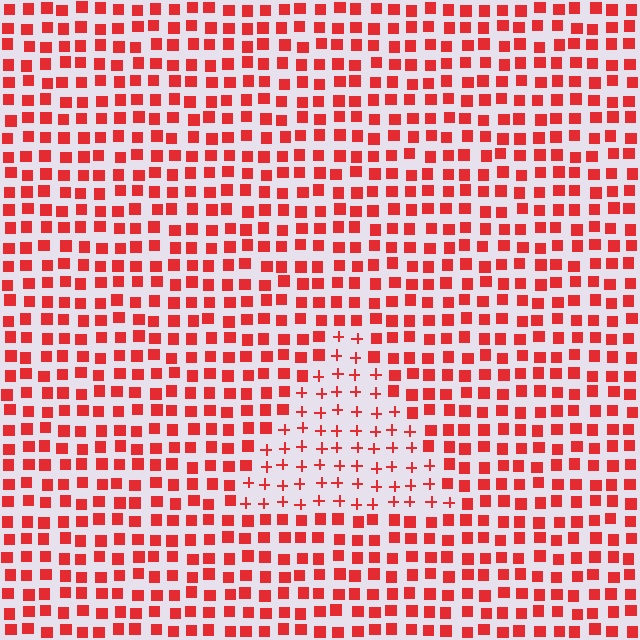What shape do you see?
I see a triangle.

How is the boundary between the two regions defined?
The boundary is defined by a change in element shape: plus signs inside vs. squares outside. All elements share the same color and spacing.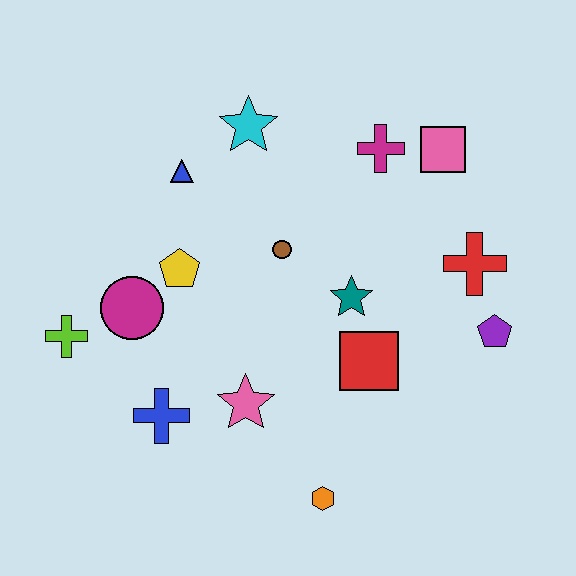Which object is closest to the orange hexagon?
The pink star is closest to the orange hexagon.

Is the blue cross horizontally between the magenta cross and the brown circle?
No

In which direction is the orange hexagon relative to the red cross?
The orange hexagon is below the red cross.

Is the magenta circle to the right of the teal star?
No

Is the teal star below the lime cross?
No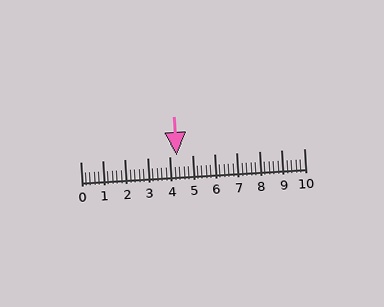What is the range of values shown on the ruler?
The ruler shows values from 0 to 10.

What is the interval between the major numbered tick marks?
The major tick marks are spaced 1 units apart.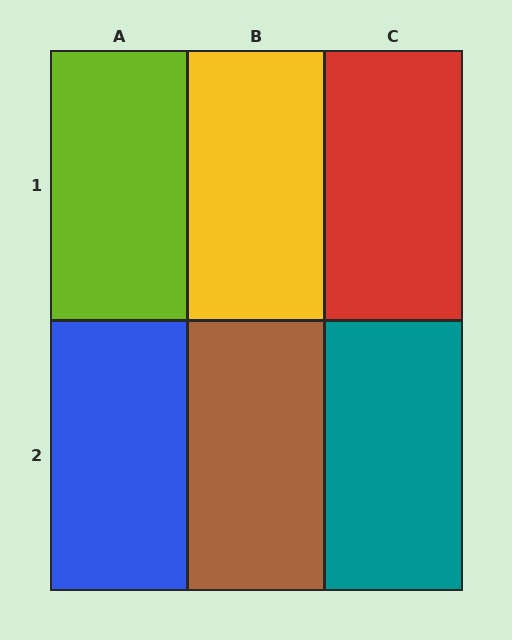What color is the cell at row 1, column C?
Red.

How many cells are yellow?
1 cell is yellow.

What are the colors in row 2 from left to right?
Blue, brown, teal.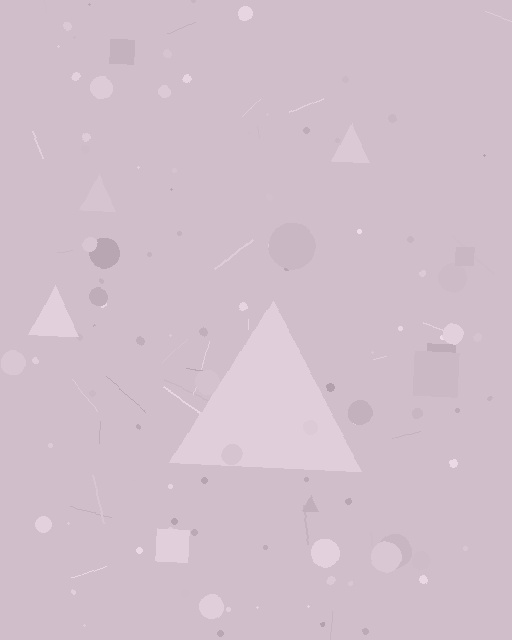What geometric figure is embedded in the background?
A triangle is embedded in the background.